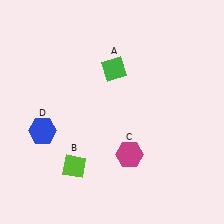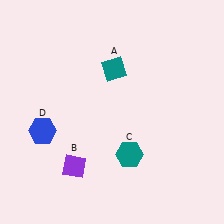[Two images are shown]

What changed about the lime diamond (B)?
In Image 1, B is lime. In Image 2, it changed to purple.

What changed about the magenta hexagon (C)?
In Image 1, C is magenta. In Image 2, it changed to teal.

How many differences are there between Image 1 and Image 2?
There are 3 differences between the two images.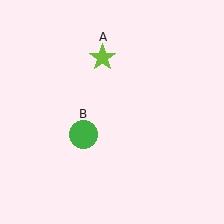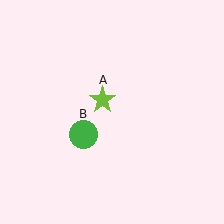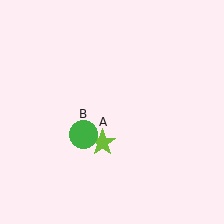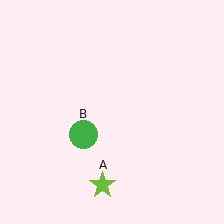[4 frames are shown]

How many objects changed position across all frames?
1 object changed position: lime star (object A).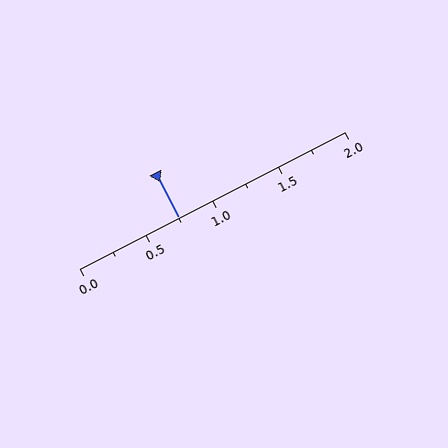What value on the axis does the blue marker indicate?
The marker indicates approximately 0.75.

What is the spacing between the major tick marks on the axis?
The major ticks are spaced 0.5 apart.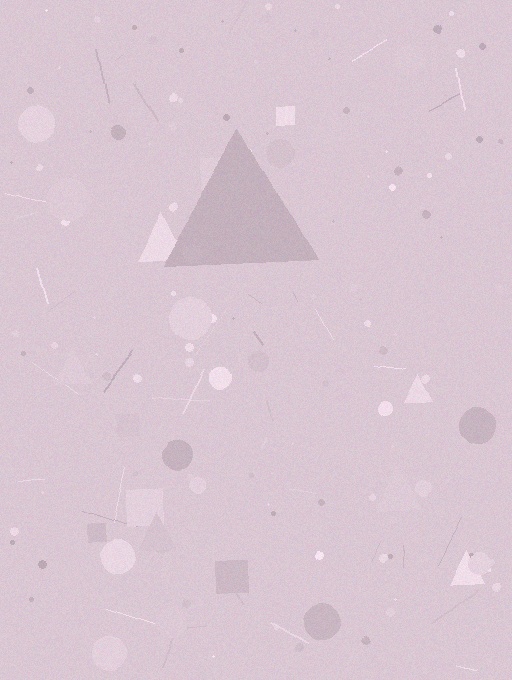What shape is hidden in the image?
A triangle is hidden in the image.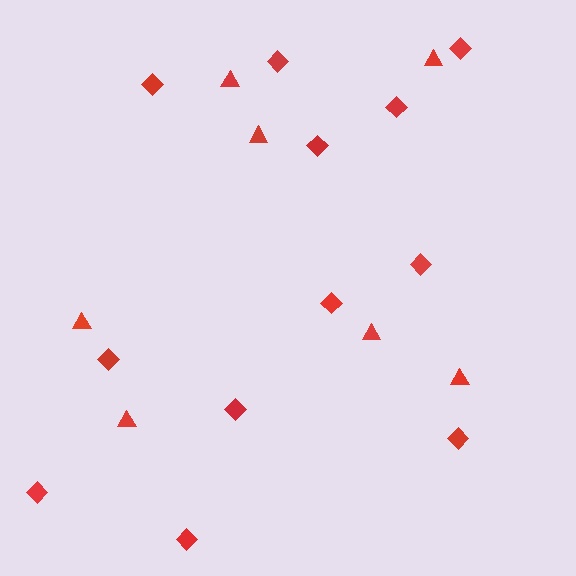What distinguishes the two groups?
There are 2 groups: one group of diamonds (12) and one group of triangles (7).